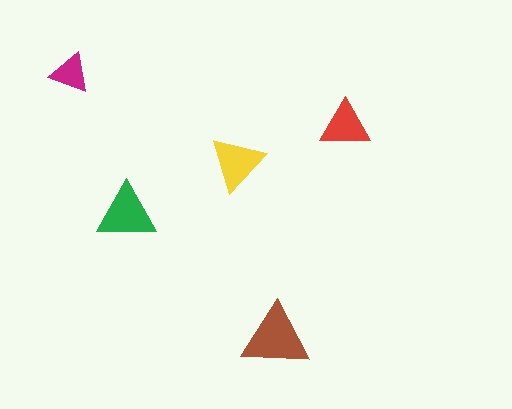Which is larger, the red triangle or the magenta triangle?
The red one.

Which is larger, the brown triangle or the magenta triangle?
The brown one.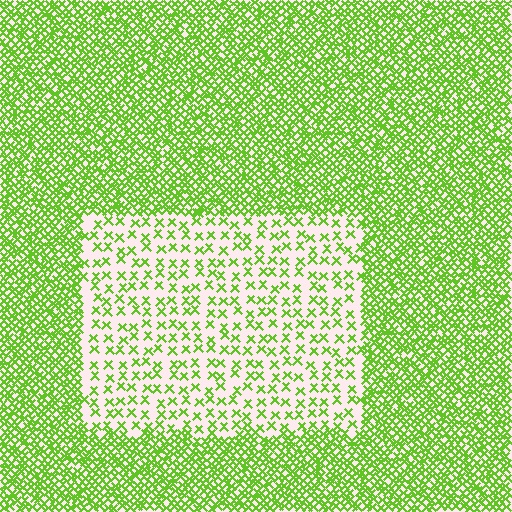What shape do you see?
I see a rectangle.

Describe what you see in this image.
The image contains small lime elements arranged at two different densities. A rectangle-shaped region is visible where the elements are less densely packed than the surrounding area.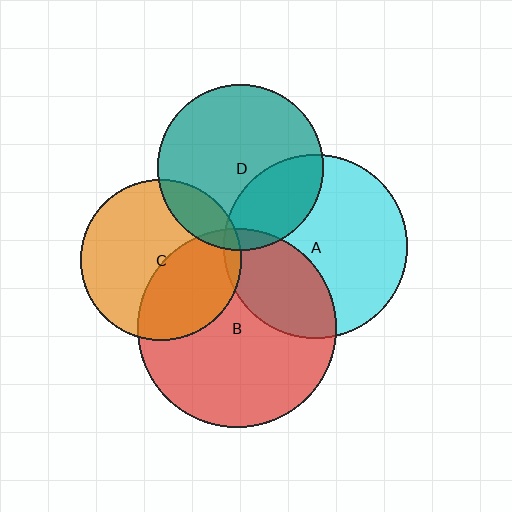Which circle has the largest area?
Circle B (red).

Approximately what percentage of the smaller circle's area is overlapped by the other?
Approximately 15%.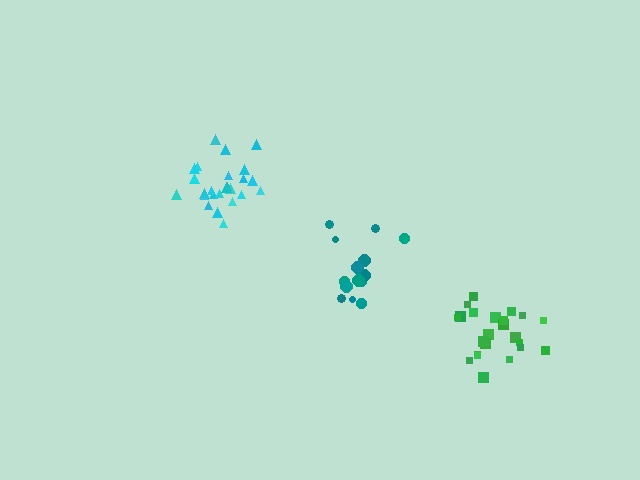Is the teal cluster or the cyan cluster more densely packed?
Cyan.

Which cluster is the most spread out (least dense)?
Teal.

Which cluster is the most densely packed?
Green.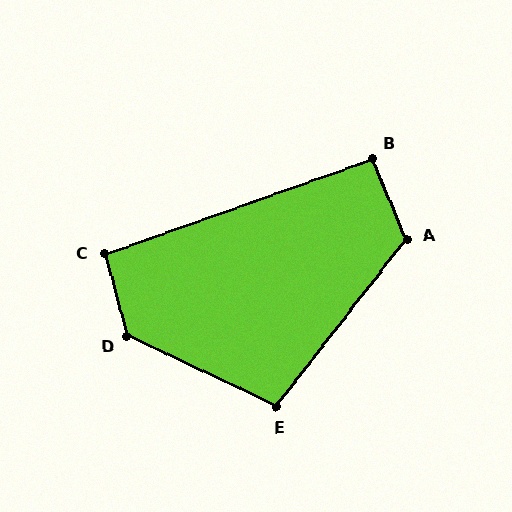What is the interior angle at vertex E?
Approximately 103 degrees (obtuse).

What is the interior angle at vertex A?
Approximately 119 degrees (obtuse).